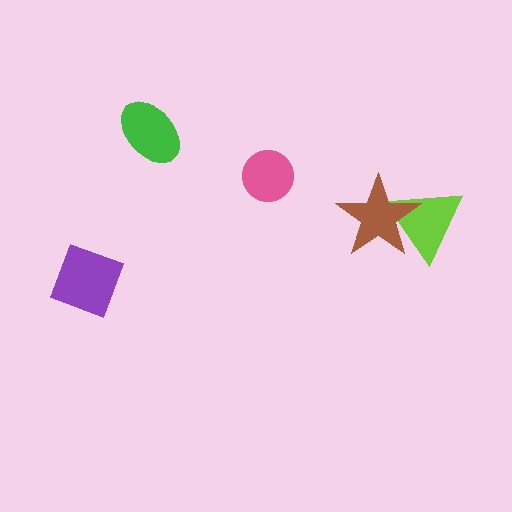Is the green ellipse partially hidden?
No, no other shape covers it.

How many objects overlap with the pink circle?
0 objects overlap with the pink circle.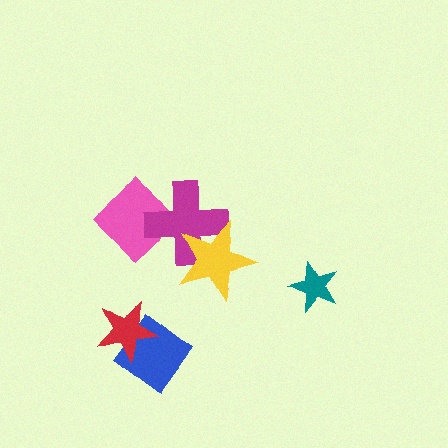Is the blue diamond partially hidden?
Yes, it is partially covered by another shape.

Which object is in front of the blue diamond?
The red star is in front of the blue diamond.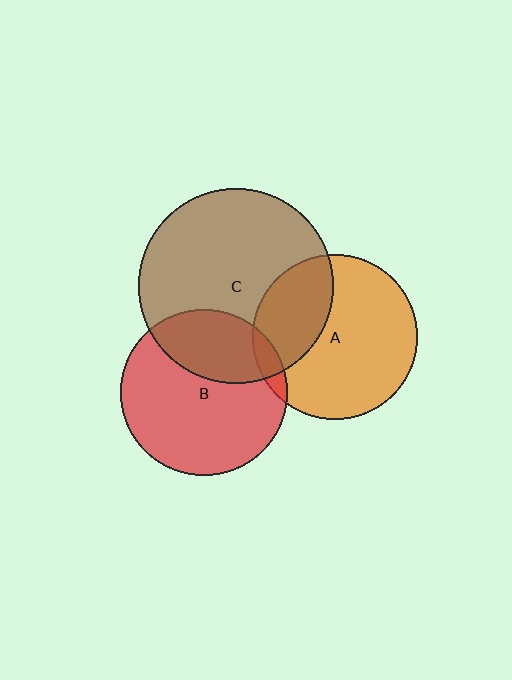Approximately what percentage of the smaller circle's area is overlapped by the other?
Approximately 5%.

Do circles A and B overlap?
Yes.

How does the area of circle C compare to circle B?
Approximately 1.4 times.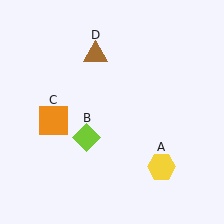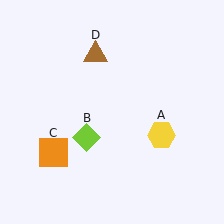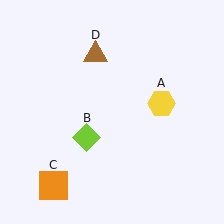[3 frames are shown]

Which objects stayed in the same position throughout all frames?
Lime diamond (object B) and brown triangle (object D) remained stationary.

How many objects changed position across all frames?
2 objects changed position: yellow hexagon (object A), orange square (object C).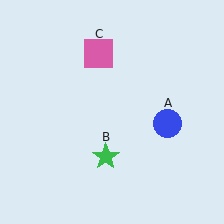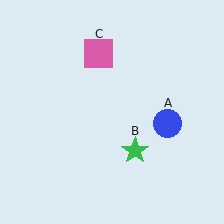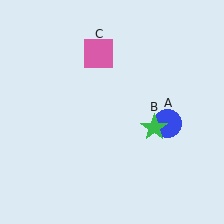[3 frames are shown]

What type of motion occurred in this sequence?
The green star (object B) rotated counterclockwise around the center of the scene.